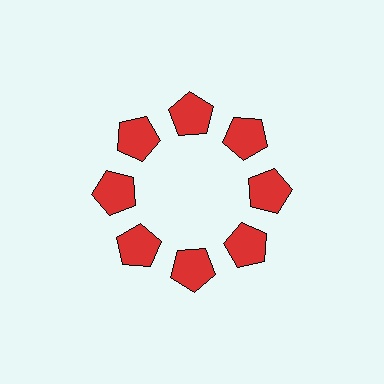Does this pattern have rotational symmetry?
Yes, this pattern has 8-fold rotational symmetry. It looks the same after rotating 45 degrees around the center.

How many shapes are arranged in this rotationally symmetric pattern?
There are 8 shapes, arranged in 8 groups of 1.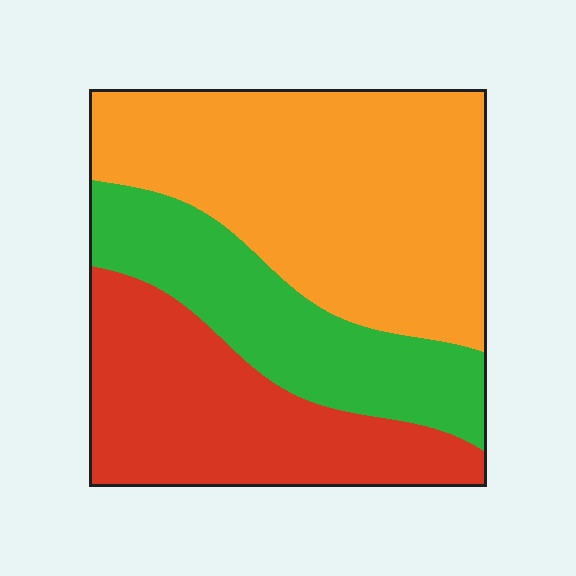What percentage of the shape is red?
Red covers 30% of the shape.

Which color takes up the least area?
Green, at roughly 25%.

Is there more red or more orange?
Orange.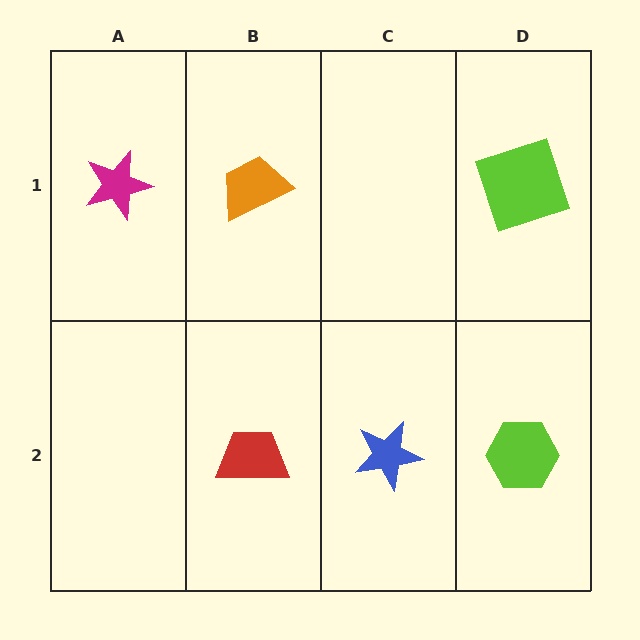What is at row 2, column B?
A red trapezoid.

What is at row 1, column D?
A lime square.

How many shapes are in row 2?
3 shapes.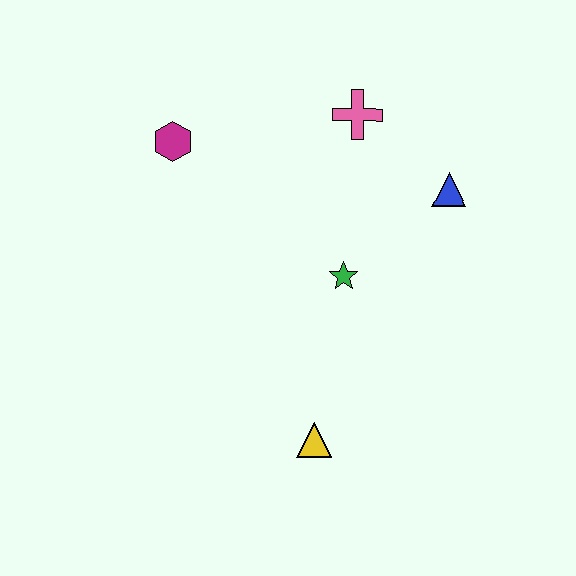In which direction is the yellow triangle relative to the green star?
The yellow triangle is below the green star.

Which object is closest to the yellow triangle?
The green star is closest to the yellow triangle.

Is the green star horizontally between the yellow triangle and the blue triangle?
Yes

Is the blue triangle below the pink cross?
Yes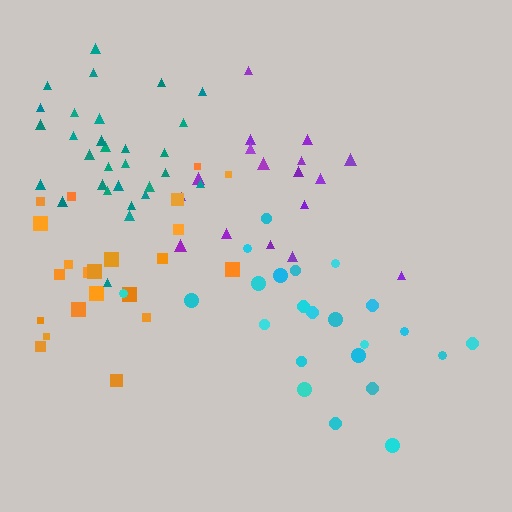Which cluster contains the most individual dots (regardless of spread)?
Teal (30).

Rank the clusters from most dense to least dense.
teal, orange, purple, cyan.